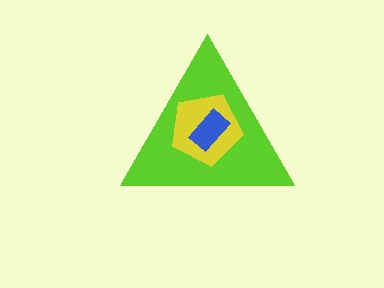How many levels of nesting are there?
3.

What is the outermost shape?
The lime triangle.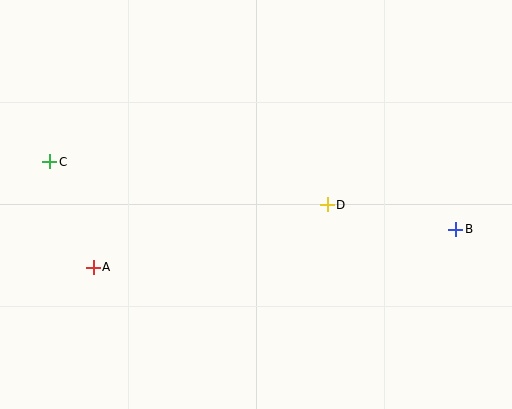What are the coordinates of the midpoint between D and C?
The midpoint between D and C is at (189, 183).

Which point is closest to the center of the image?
Point D at (327, 205) is closest to the center.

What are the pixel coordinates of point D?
Point D is at (327, 205).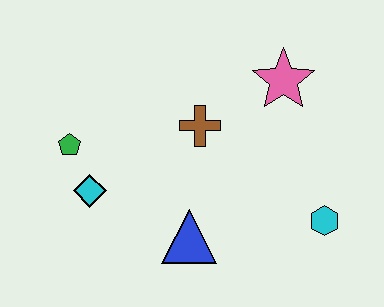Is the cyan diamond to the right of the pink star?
No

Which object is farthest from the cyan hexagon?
The green pentagon is farthest from the cyan hexagon.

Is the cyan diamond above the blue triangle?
Yes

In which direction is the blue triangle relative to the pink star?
The blue triangle is below the pink star.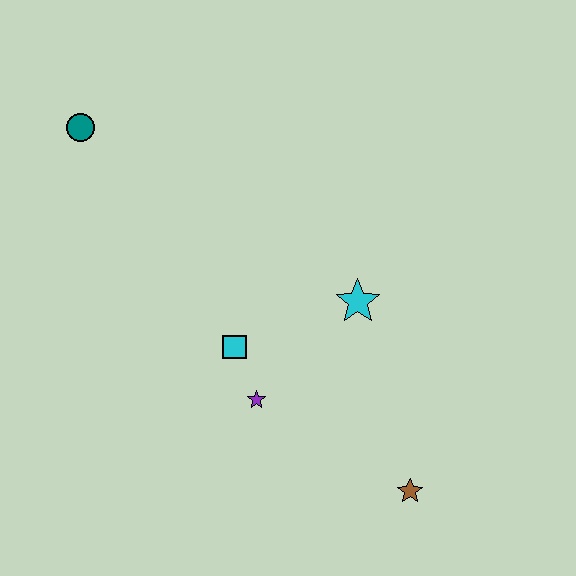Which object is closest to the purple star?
The cyan square is closest to the purple star.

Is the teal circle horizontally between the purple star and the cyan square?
No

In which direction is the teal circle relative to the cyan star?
The teal circle is to the left of the cyan star.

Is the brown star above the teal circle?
No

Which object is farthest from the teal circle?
The brown star is farthest from the teal circle.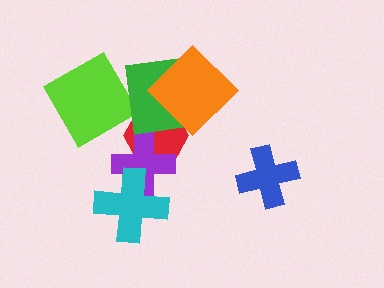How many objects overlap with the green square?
3 objects overlap with the green square.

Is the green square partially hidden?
Yes, it is partially covered by another shape.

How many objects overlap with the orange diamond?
2 objects overlap with the orange diamond.